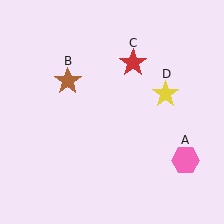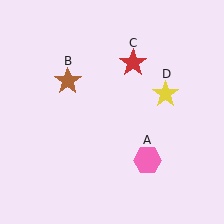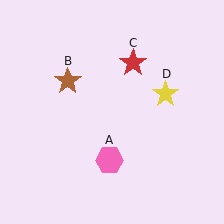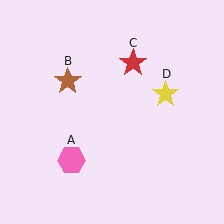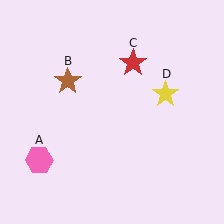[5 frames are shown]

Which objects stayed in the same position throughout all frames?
Brown star (object B) and red star (object C) and yellow star (object D) remained stationary.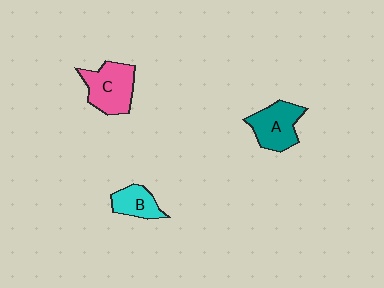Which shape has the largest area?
Shape C (pink).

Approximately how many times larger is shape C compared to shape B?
Approximately 1.7 times.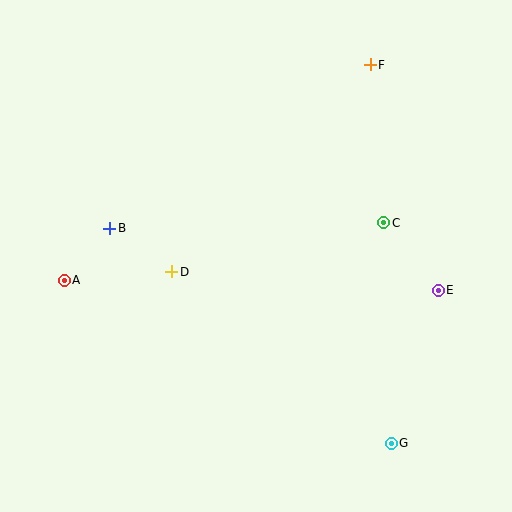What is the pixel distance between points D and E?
The distance between D and E is 267 pixels.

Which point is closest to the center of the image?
Point D at (172, 272) is closest to the center.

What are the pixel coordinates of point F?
Point F is at (370, 65).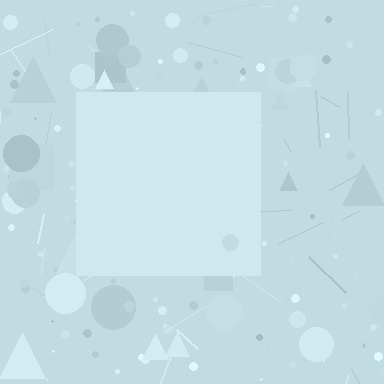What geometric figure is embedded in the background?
A square is embedded in the background.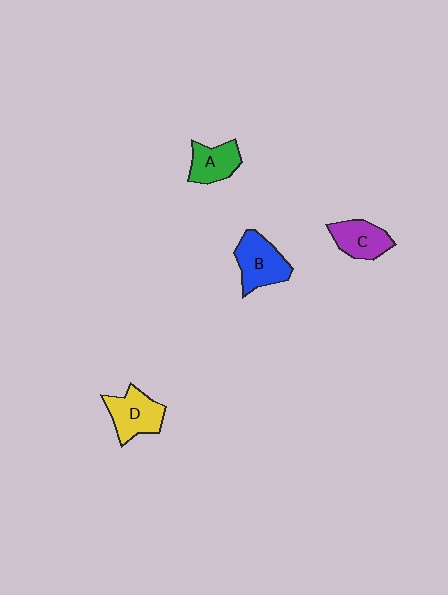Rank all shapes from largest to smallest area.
From largest to smallest: B (blue), D (yellow), C (purple), A (green).